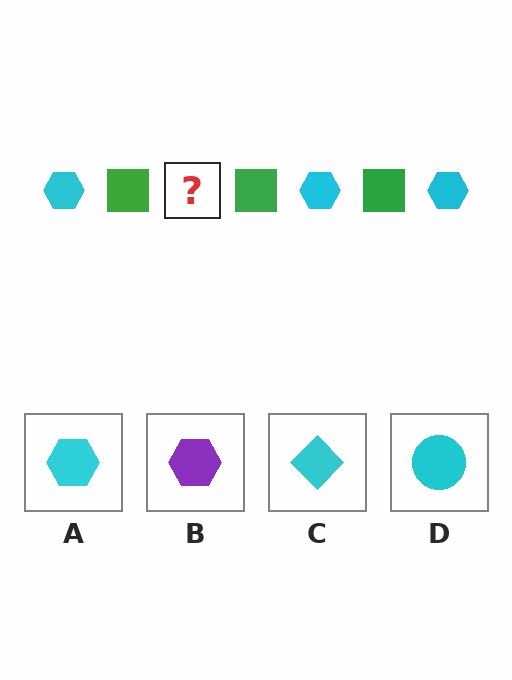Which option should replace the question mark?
Option A.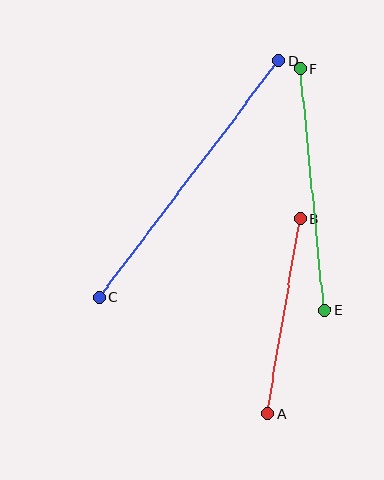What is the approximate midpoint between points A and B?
The midpoint is at approximately (284, 316) pixels.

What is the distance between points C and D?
The distance is approximately 297 pixels.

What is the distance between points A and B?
The distance is approximately 198 pixels.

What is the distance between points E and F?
The distance is approximately 243 pixels.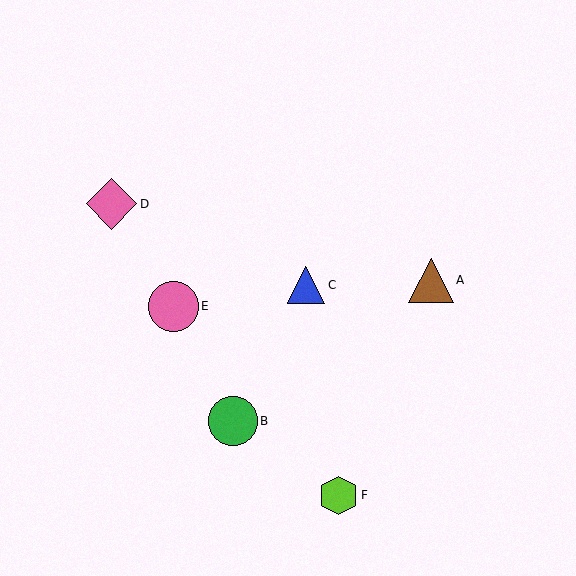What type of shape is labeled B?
Shape B is a green circle.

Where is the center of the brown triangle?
The center of the brown triangle is at (431, 281).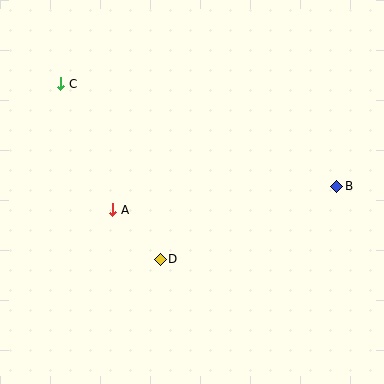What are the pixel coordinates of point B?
Point B is at (337, 186).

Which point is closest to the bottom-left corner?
Point D is closest to the bottom-left corner.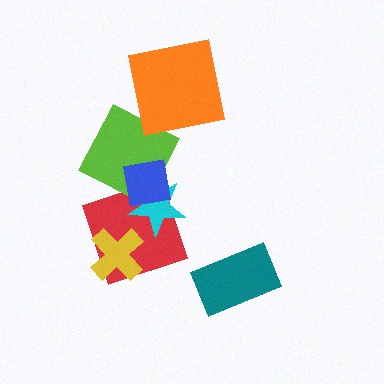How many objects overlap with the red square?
3 objects overlap with the red square.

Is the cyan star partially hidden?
Yes, it is partially covered by another shape.